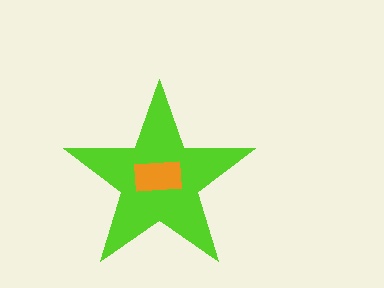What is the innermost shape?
The orange rectangle.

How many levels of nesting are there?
2.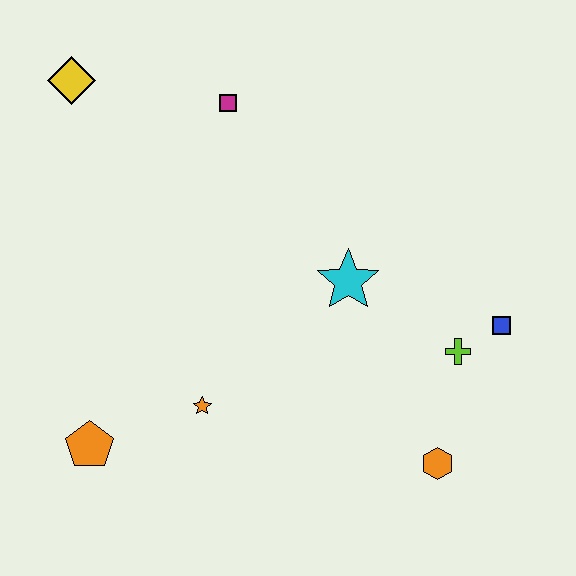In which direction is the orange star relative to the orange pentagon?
The orange star is to the right of the orange pentagon.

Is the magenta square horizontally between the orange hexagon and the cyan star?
No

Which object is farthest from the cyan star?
The yellow diamond is farthest from the cyan star.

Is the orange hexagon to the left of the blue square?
Yes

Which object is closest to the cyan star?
The lime cross is closest to the cyan star.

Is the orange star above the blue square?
No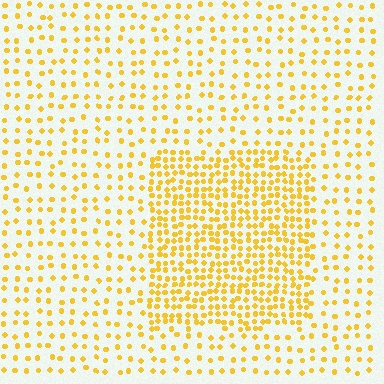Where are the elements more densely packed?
The elements are more densely packed inside the rectangle boundary.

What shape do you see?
I see a rectangle.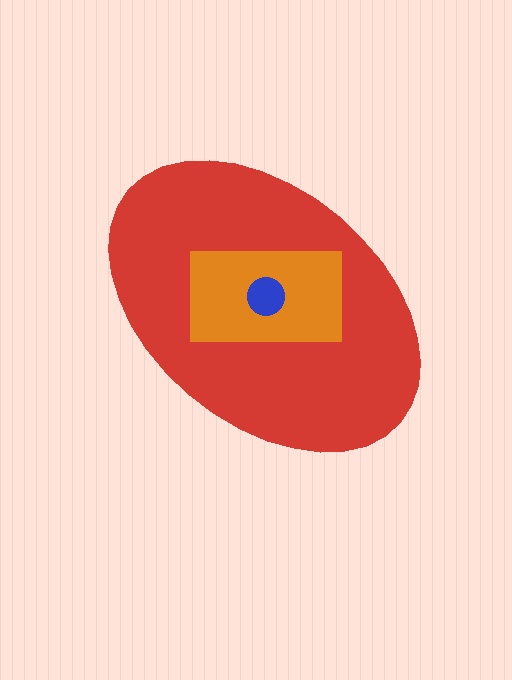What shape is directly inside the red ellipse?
The orange rectangle.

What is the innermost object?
The blue circle.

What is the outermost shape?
The red ellipse.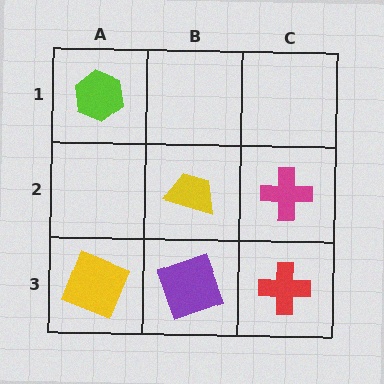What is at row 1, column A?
A lime hexagon.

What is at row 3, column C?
A red cross.